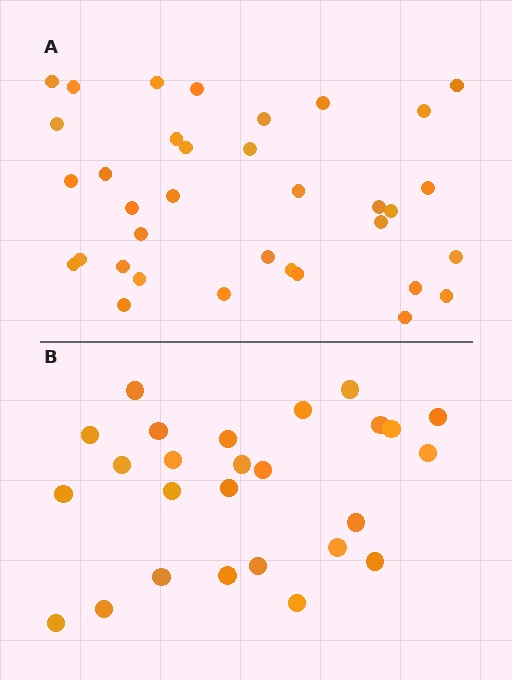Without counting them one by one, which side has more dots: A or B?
Region A (the top region) has more dots.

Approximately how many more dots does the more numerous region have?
Region A has roughly 8 or so more dots than region B.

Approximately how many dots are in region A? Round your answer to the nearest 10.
About 40 dots. (The exact count is 35, which rounds to 40.)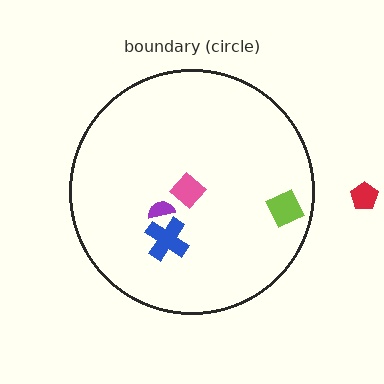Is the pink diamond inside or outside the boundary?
Inside.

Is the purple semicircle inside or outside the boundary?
Inside.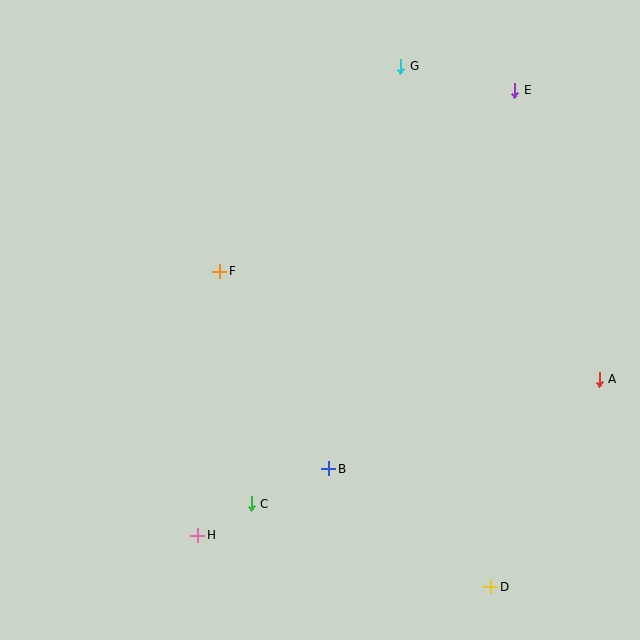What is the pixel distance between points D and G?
The distance between D and G is 528 pixels.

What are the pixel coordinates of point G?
Point G is at (401, 66).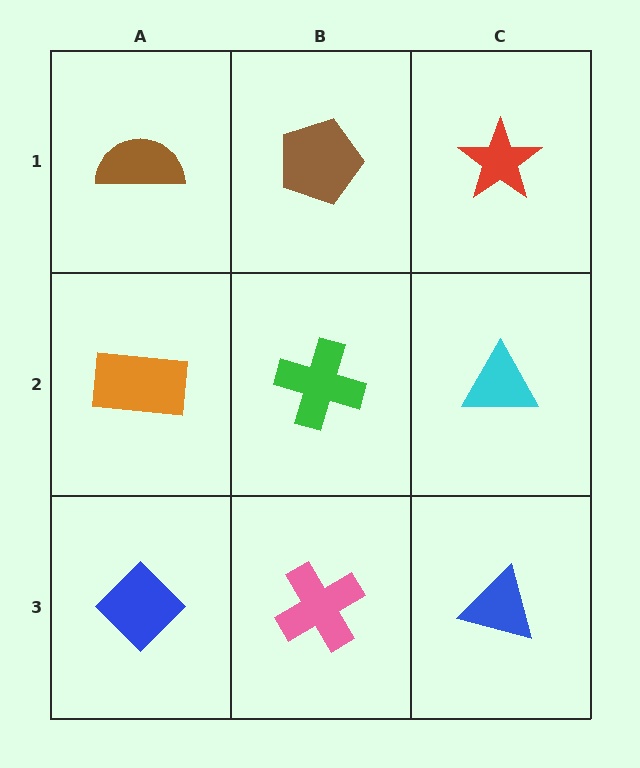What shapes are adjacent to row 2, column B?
A brown pentagon (row 1, column B), a pink cross (row 3, column B), an orange rectangle (row 2, column A), a cyan triangle (row 2, column C).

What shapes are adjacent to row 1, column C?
A cyan triangle (row 2, column C), a brown pentagon (row 1, column B).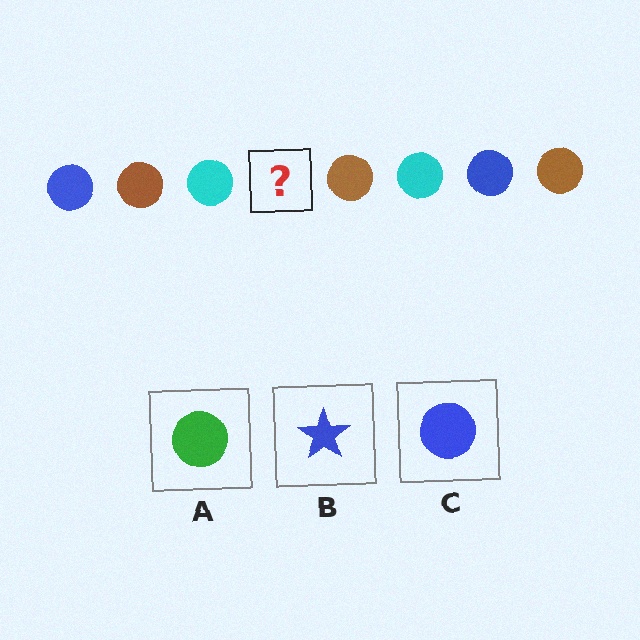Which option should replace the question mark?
Option C.